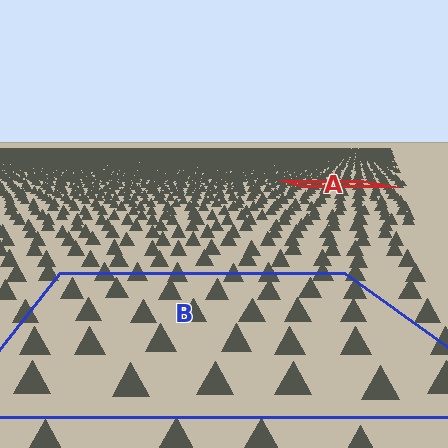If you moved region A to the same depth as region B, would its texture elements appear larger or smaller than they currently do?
They would appear larger. At a closer depth, the same texture elements are projected at a bigger on-screen size.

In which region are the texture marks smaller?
The texture marks are smaller in region A, because it is farther away.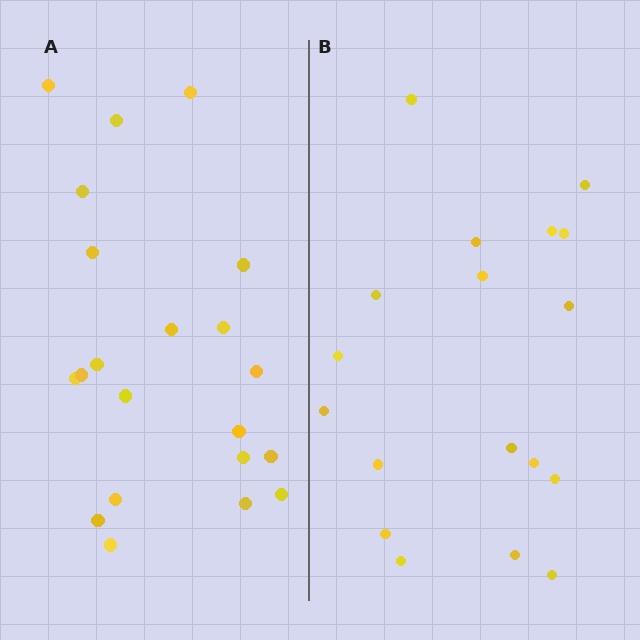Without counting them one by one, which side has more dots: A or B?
Region A (the left region) has more dots.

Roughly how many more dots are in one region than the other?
Region A has just a few more — roughly 2 or 3 more dots than region B.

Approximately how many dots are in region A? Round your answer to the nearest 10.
About 20 dots. (The exact count is 21, which rounds to 20.)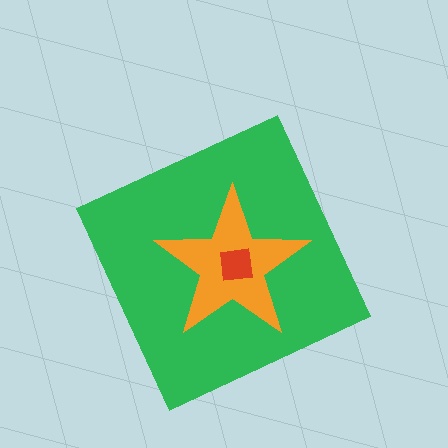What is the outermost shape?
The green diamond.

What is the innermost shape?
The red square.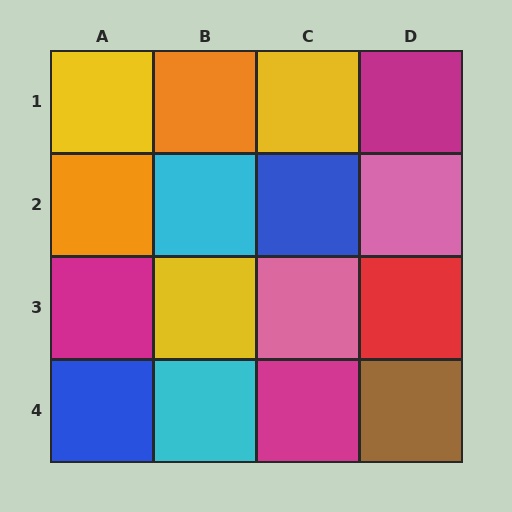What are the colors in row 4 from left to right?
Blue, cyan, magenta, brown.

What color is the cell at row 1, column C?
Yellow.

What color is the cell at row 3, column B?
Yellow.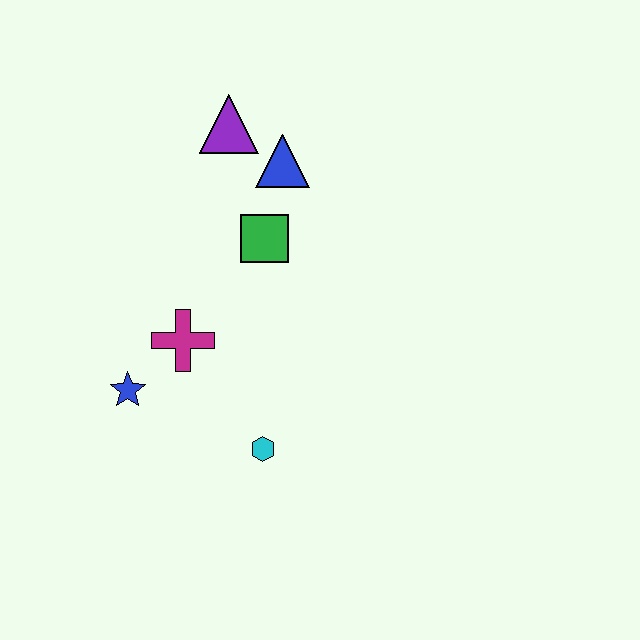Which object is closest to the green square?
The blue triangle is closest to the green square.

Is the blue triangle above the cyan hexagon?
Yes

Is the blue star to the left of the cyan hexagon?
Yes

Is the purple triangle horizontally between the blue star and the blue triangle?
Yes